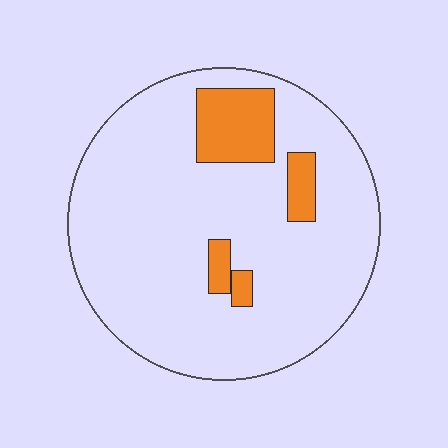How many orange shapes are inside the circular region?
4.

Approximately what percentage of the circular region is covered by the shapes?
Approximately 15%.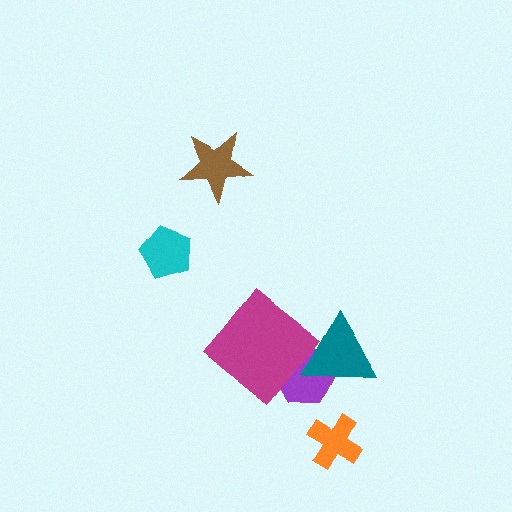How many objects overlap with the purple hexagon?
2 objects overlap with the purple hexagon.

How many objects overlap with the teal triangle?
1 object overlaps with the teal triangle.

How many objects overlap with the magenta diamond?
1 object overlaps with the magenta diamond.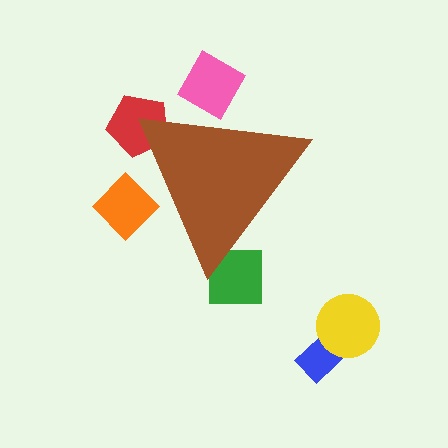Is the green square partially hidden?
Yes, the green square is partially hidden behind the brown triangle.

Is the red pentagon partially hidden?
Yes, the red pentagon is partially hidden behind the brown triangle.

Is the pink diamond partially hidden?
Yes, the pink diamond is partially hidden behind the brown triangle.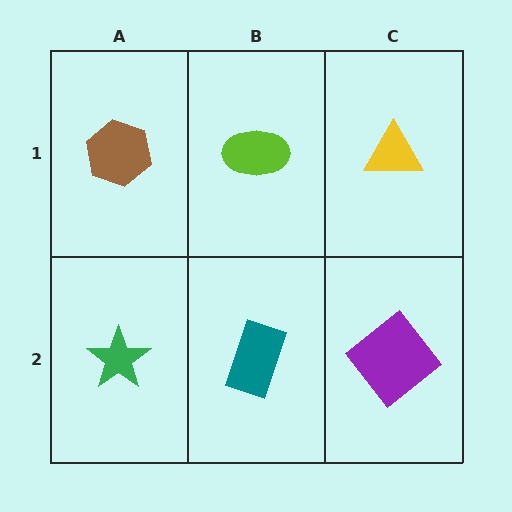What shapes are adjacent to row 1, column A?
A green star (row 2, column A), a lime ellipse (row 1, column B).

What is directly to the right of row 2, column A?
A teal rectangle.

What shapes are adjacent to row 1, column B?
A teal rectangle (row 2, column B), a brown hexagon (row 1, column A), a yellow triangle (row 1, column C).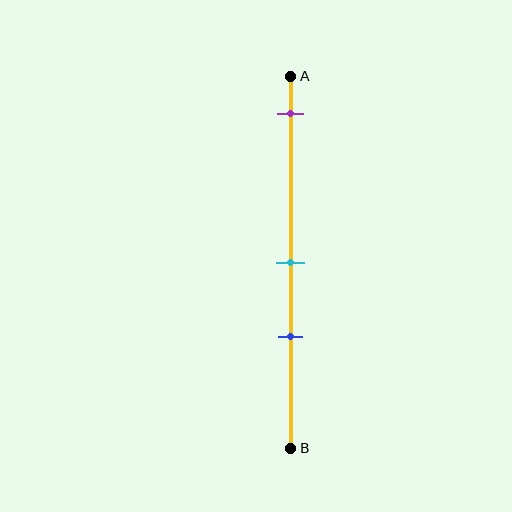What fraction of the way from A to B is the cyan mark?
The cyan mark is approximately 50% (0.5) of the way from A to B.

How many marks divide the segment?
There are 3 marks dividing the segment.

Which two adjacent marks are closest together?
The cyan and blue marks are the closest adjacent pair.